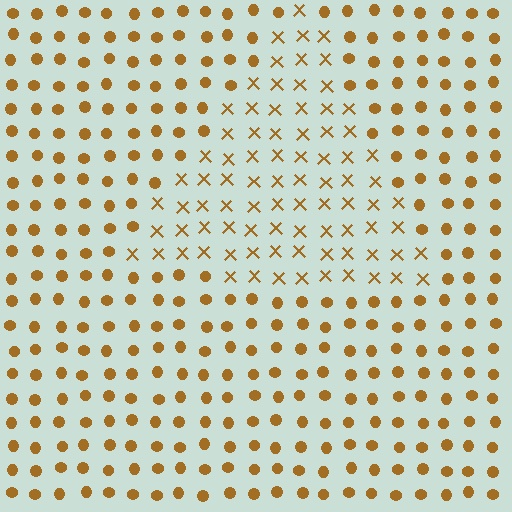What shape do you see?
I see a triangle.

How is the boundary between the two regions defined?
The boundary is defined by a change in element shape: X marks inside vs. circles outside. All elements share the same color and spacing.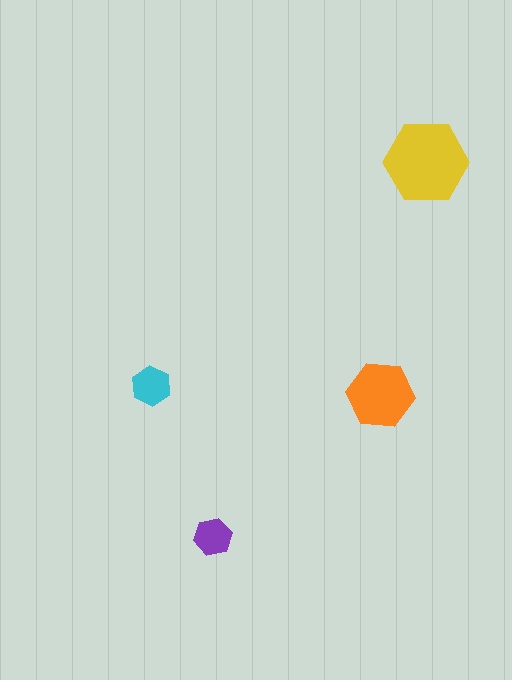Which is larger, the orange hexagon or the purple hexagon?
The orange one.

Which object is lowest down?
The purple hexagon is bottommost.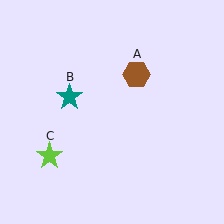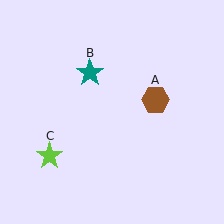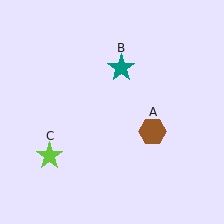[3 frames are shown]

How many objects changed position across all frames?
2 objects changed position: brown hexagon (object A), teal star (object B).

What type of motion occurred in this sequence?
The brown hexagon (object A), teal star (object B) rotated clockwise around the center of the scene.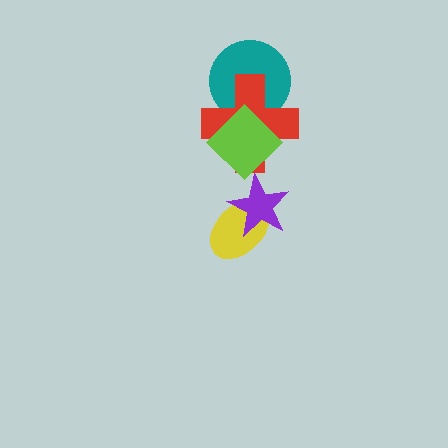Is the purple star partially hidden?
No, no other shape covers it.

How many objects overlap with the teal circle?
2 objects overlap with the teal circle.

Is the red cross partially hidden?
Yes, it is partially covered by another shape.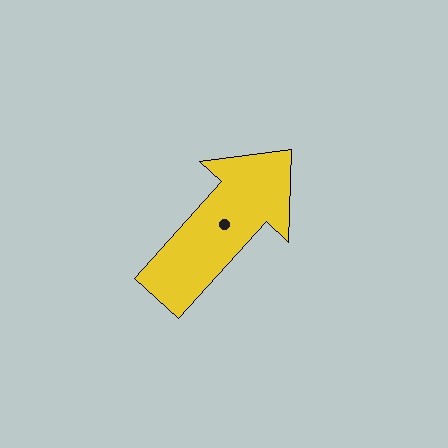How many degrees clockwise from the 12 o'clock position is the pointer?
Approximately 42 degrees.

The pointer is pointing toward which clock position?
Roughly 1 o'clock.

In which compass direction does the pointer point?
Northeast.